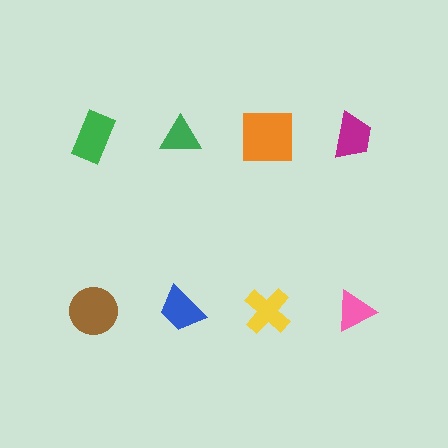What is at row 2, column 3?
A yellow cross.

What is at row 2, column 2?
A blue trapezoid.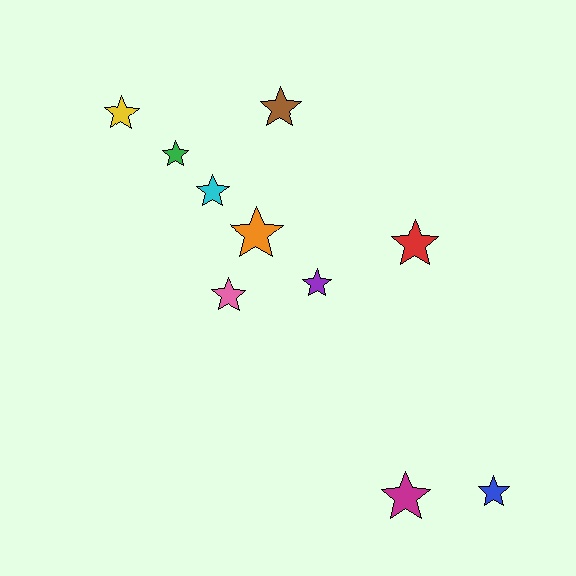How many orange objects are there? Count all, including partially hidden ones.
There is 1 orange object.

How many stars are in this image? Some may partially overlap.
There are 10 stars.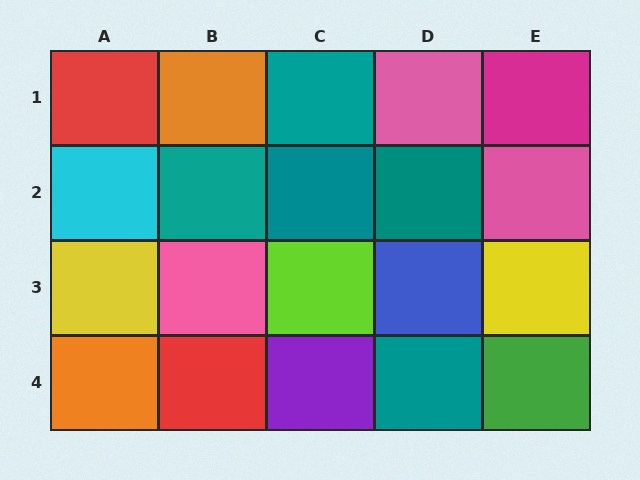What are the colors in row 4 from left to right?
Orange, red, purple, teal, green.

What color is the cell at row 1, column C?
Teal.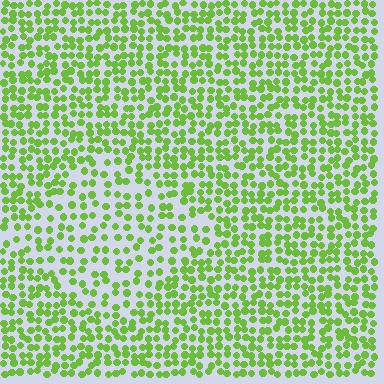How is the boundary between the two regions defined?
The boundary is defined by a change in element density (approximately 1.7x ratio). All elements are the same color, size, and shape.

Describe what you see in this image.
The image contains small lime elements arranged at two different densities. A diamond-shaped region is visible where the elements are less densely packed than the surrounding area.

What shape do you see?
I see a diamond.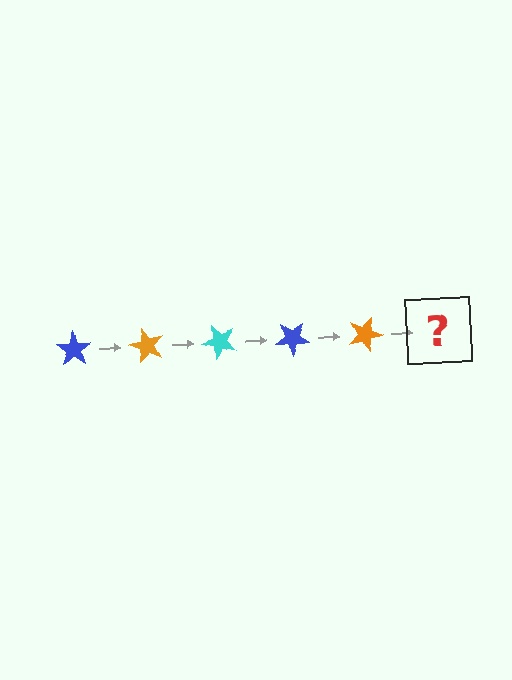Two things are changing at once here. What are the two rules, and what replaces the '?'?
The two rules are that it rotates 60 degrees each step and the color cycles through blue, orange, and cyan. The '?' should be a cyan star, rotated 300 degrees from the start.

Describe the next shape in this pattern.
It should be a cyan star, rotated 300 degrees from the start.